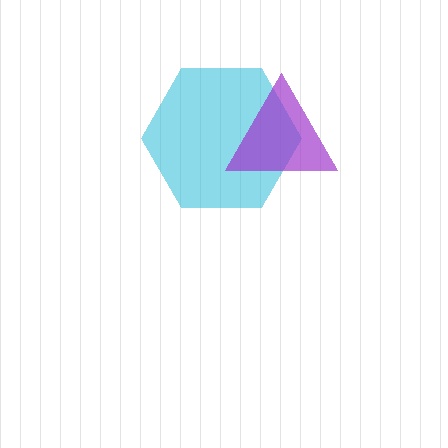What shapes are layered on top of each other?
The layered shapes are: a cyan hexagon, a purple triangle.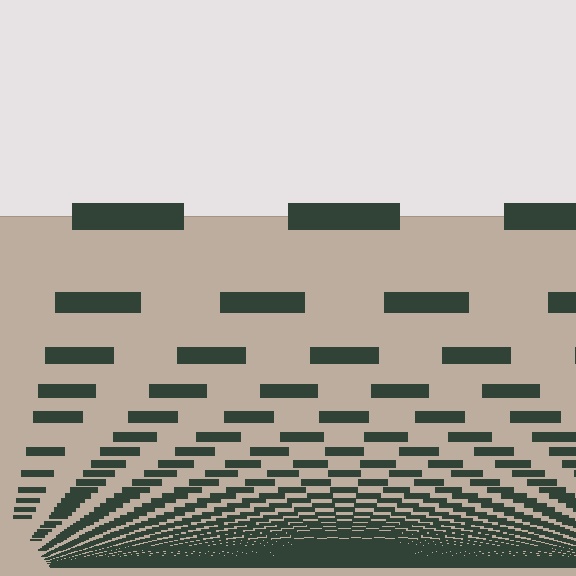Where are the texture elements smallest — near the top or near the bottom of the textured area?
Near the bottom.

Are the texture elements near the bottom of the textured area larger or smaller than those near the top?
Smaller. The gradient is inverted — elements near the bottom are smaller and denser.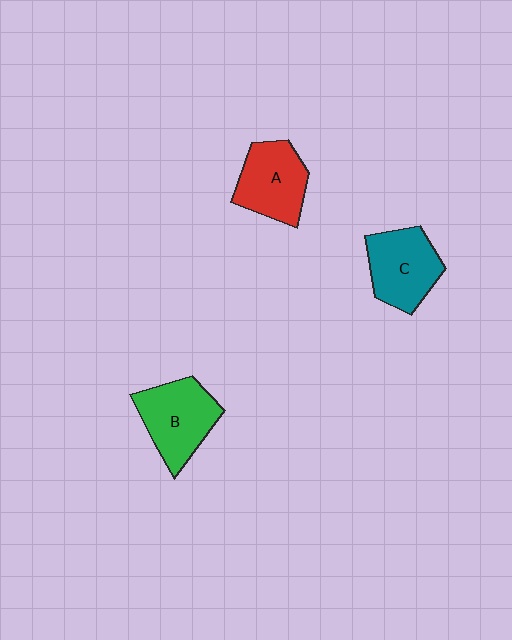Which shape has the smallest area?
Shape A (red).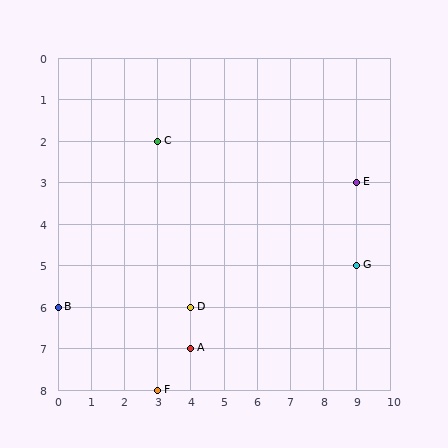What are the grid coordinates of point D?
Point D is at grid coordinates (4, 6).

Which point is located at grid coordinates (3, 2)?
Point C is at (3, 2).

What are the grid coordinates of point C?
Point C is at grid coordinates (3, 2).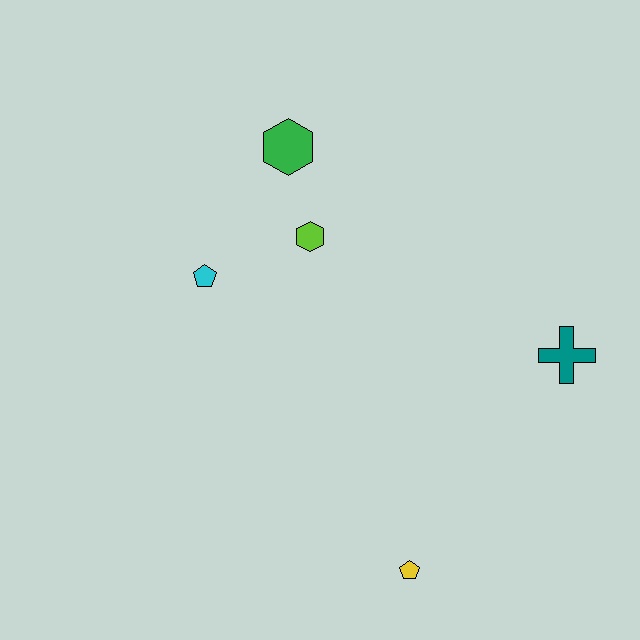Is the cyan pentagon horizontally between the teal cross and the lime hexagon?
No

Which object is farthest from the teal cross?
The cyan pentagon is farthest from the teal cross.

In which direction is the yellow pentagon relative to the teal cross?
The yellow pentagon is below the teal cross.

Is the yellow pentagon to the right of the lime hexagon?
Yes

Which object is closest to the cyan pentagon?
The lime hexagon is closest to the cyan pentagon.